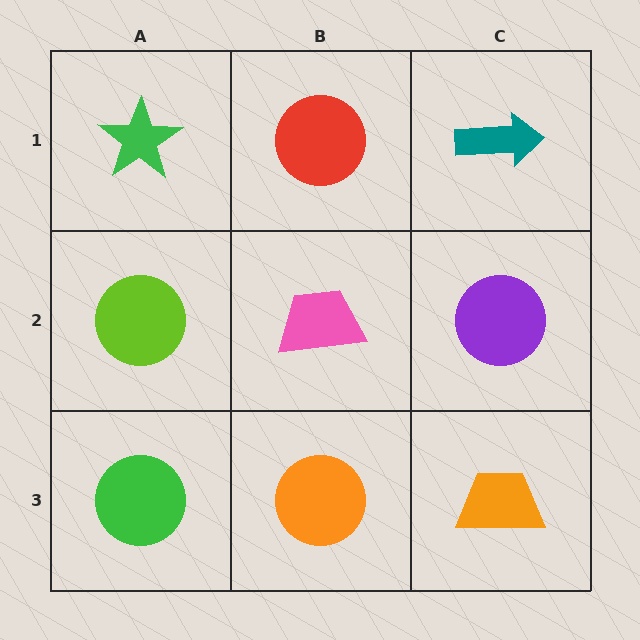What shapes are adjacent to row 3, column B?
A pink trapezoid (row 2, column B), a green circle (row 3, column A), an orange trapezoid (row 3, column C).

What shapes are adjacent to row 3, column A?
A lime circle (row 2, column A), an orange circle (row 3, column B).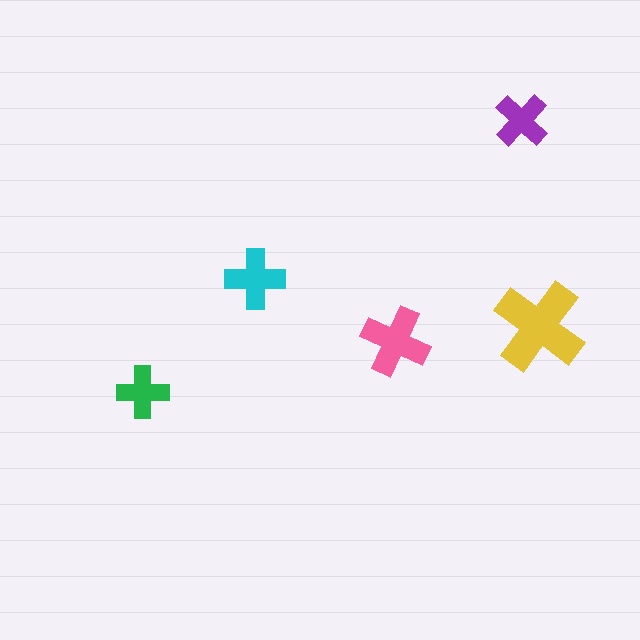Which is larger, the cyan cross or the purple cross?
The cyan one.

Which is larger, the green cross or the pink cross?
The pink one.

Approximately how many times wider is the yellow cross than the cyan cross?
About 1.5 times wider.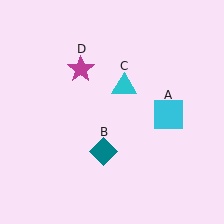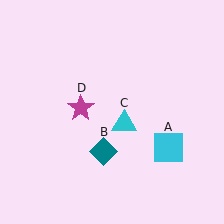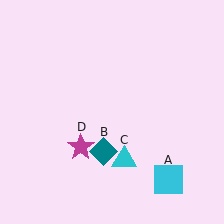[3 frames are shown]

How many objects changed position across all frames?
3 objects changed position: cyan square (object A), cyan triangle (object C), magenta star (object D).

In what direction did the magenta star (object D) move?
The magenta star (object D) moved down.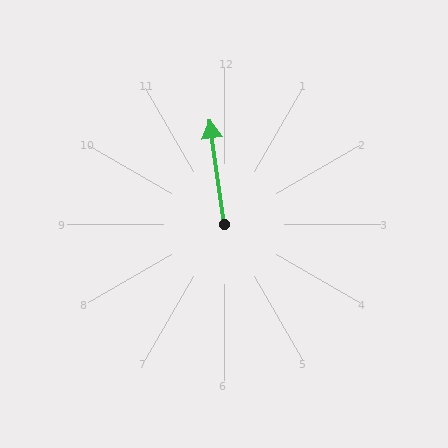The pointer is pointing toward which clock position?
Roughly 12 o'clock.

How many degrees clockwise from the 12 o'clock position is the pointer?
Approximately 352 degrees.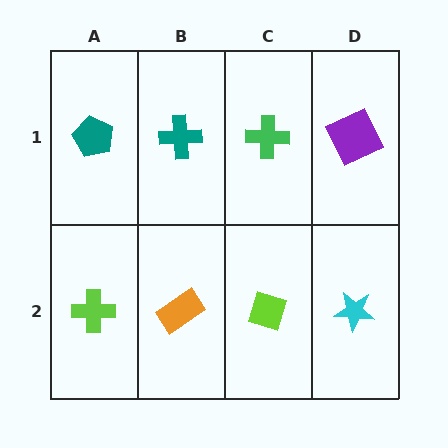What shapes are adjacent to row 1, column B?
An orange rectangle (row 2, column B), a teal pentagon (row 1, column A), a green cross (row 1, column C).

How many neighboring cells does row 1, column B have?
3.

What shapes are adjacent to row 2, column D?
A purple square (row 1, column D), a lime diamond (row 2, column C).